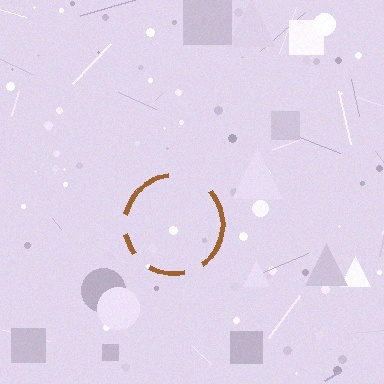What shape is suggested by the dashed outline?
The dashed outline suggests a circle.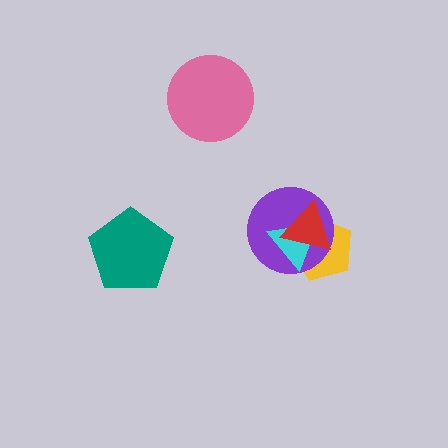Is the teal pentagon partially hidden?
No, no other shape covers it.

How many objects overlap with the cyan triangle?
3 objects overlap with the cyan triangle.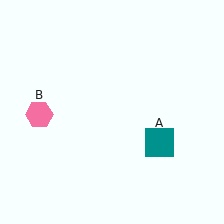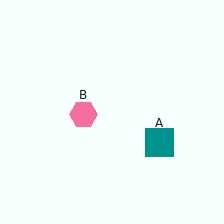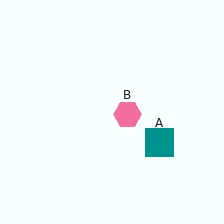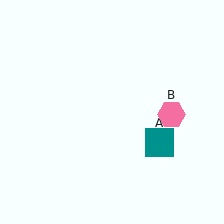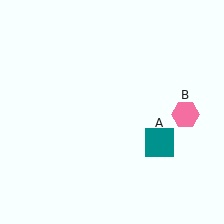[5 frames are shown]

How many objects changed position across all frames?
1 object changed position: pink hexagon (object B).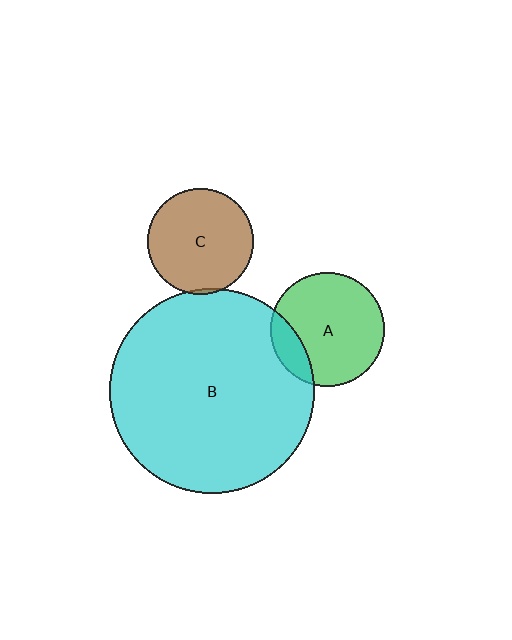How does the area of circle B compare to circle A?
Approximately 3.2 times.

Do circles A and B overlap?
Yes.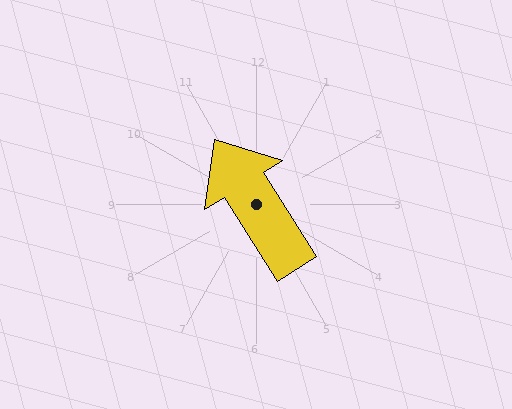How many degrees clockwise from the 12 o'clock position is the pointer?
Approximately 328 degrees.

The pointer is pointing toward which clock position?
Roughly 11 o'clock.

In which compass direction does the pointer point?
Northwest.